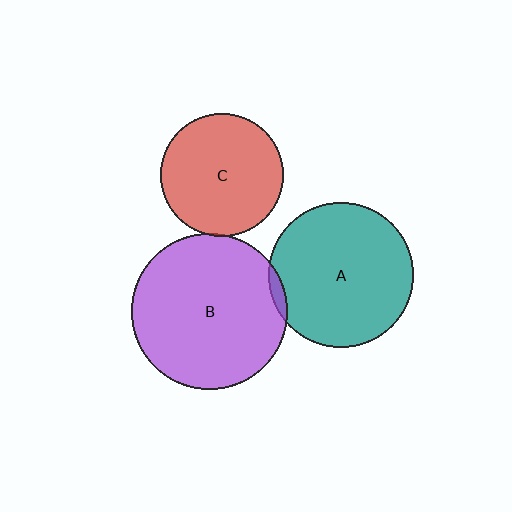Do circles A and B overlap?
Yes.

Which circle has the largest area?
Circle B (purple).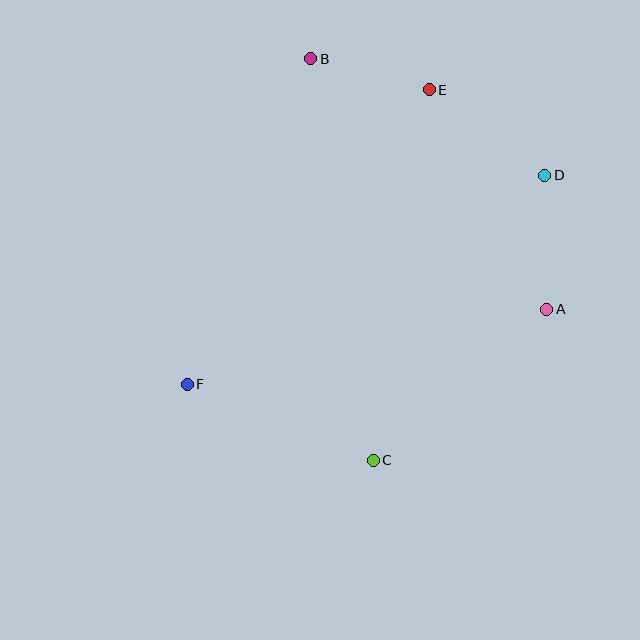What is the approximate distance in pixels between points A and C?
The distance between A and C is approximately 230 pixels.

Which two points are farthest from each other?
Points D and F are farthest from each other.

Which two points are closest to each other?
Points B and E are closest to each other.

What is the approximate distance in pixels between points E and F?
The distance between E and F is approximately 382 pixels.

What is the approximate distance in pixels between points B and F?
The distance between B and F is approximately 348 pixels.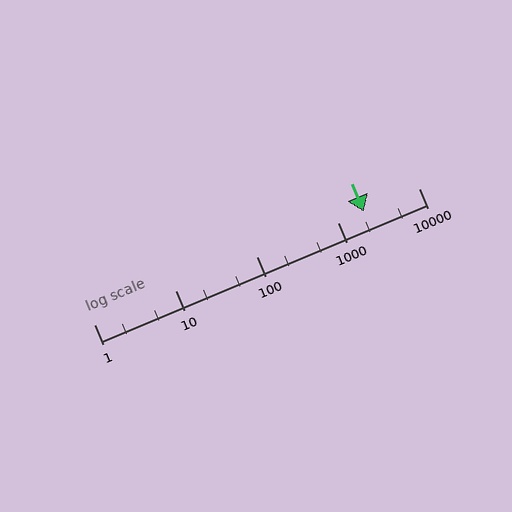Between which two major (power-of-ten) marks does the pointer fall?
The pointer is between 1000 and 10000.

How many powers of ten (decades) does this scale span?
The scale spans 4 decades, from 1 to 10000.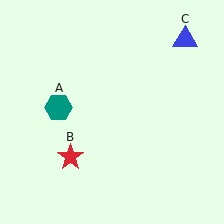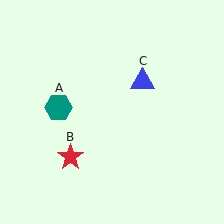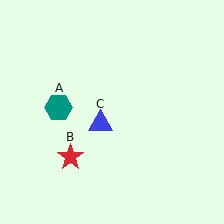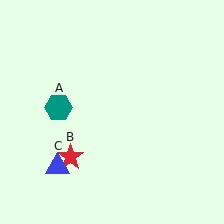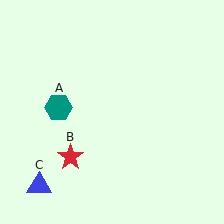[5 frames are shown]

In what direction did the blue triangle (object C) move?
The blue triangle (object C) moved down and to the left.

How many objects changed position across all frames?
1 object changed position: blue triangle (object C).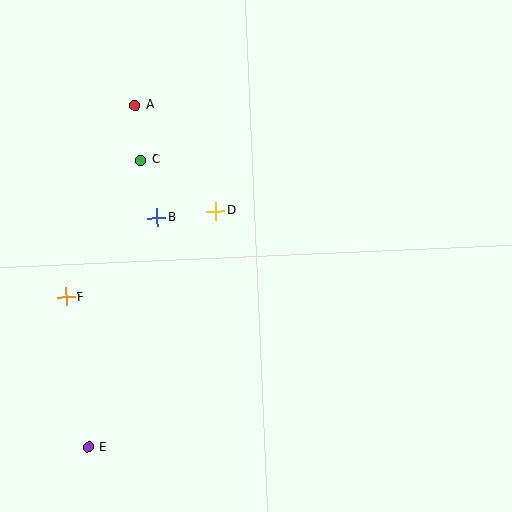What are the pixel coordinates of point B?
Point B is at (157, 217).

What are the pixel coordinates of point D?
Point D is at (216, 211).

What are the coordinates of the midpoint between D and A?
The midpoint between D and A is at (175, 158).